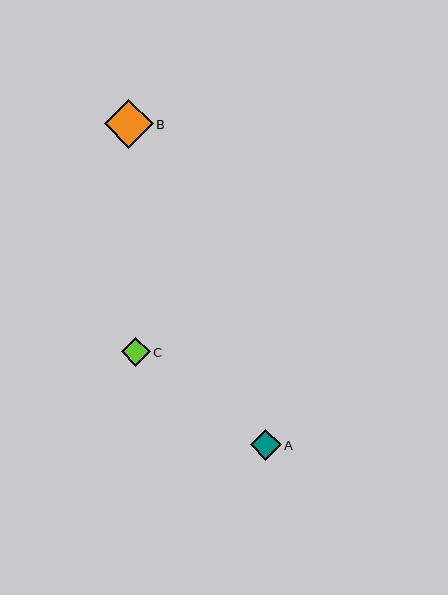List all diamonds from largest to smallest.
From largest to smallest: B, A, C.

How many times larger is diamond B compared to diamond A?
Diamond B is approximately 1.6 times the size of diamond A.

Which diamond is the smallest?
Diamond C is the smallest with a size of approximately 29 pixels.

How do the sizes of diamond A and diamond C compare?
Diamond A and diamond C are approximately the same size.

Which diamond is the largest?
Diamond B is the largest with a size of approximately 49 pixels.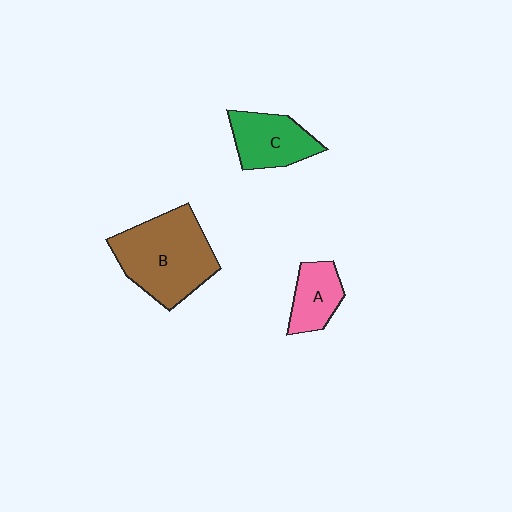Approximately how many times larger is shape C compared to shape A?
Approximately 1.3 times.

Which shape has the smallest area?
Shape A (pink).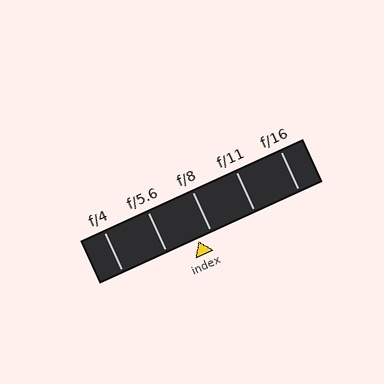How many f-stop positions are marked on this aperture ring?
There are 5 f-stop positions marked.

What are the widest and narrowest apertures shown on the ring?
The widest aperture shown is f/4 and the narrowest is f/16.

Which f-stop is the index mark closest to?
The index mark is closest to f/8.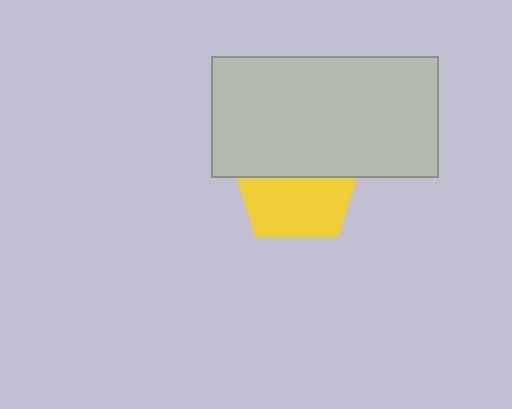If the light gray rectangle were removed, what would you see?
You would see the complete yellow pentagon.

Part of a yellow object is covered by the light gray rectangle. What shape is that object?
It is a pentagon.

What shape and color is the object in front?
The object in front is a light gray rectangle.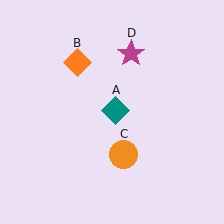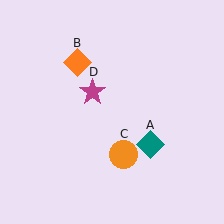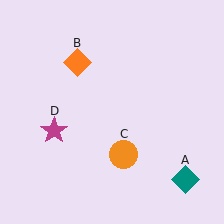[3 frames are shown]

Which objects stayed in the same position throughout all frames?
Orange diamond (object B) and orange circle (object C) remained stationary.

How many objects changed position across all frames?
2 objects changed position: teal diamond (object A), magenta star (object D).